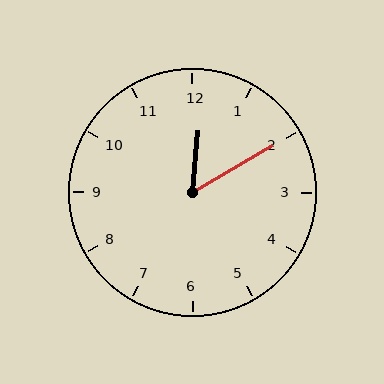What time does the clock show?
12:10.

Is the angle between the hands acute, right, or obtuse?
It is acute.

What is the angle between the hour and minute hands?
Approximately 55 degrees.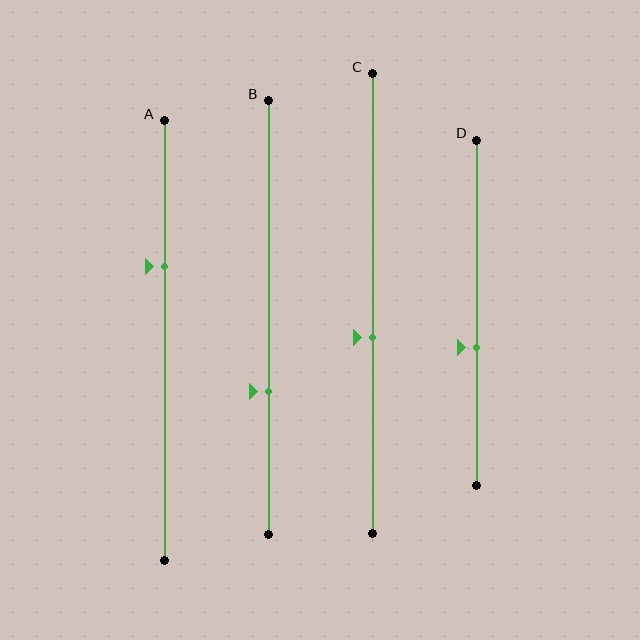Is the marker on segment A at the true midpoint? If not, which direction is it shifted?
No, the marker on segment A is shifted upward by about 17% of the segment length.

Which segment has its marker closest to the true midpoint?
Segment C has its marker closest to the true midpoint.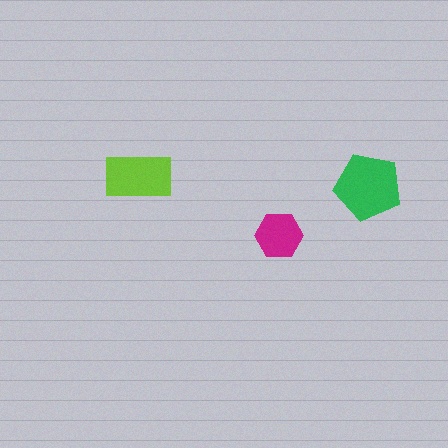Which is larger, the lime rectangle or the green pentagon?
The green pentagon.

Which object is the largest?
The green pentagon.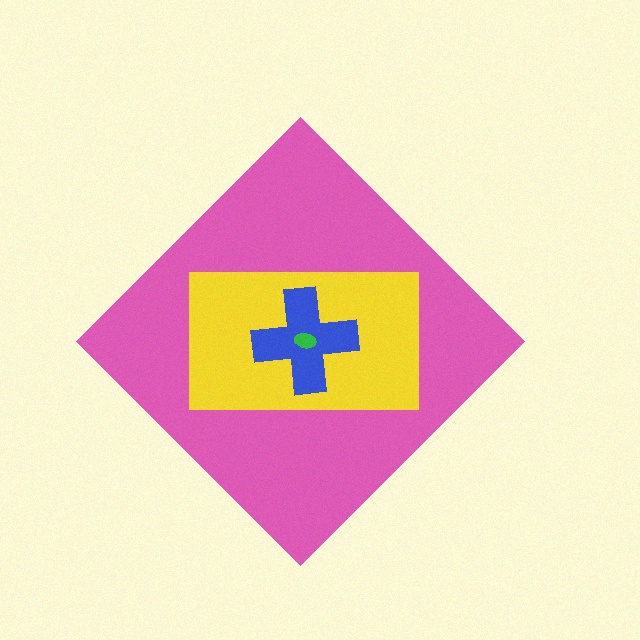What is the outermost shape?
The pink diamond.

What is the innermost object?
The green ellipse.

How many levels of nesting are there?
4.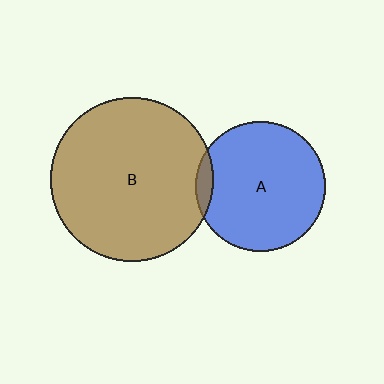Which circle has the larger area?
Circle B (brown).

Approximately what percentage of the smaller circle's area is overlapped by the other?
Approximately 5%.